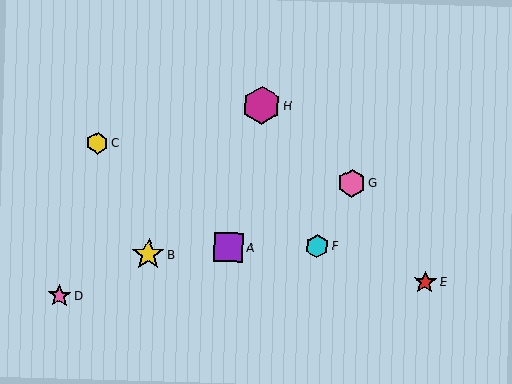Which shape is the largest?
The magenta hexagon (labeled H) is the largest.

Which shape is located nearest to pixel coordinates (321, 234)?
The cyan hexagon (labeled F) at (317, 246) is nearest to that location.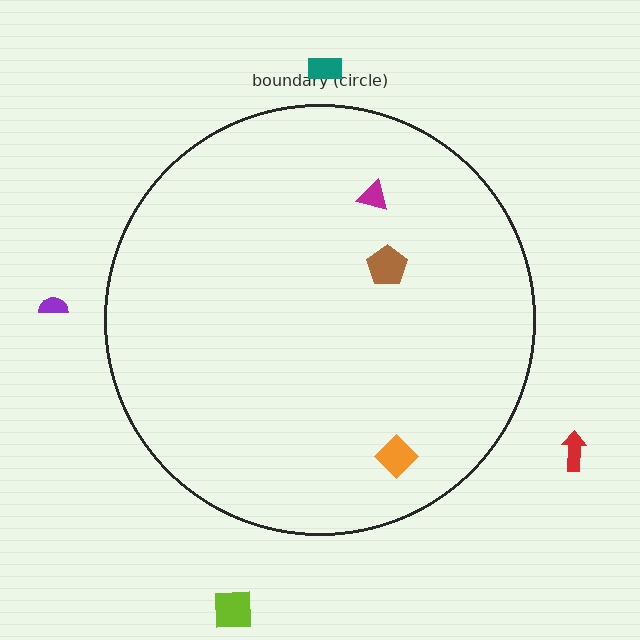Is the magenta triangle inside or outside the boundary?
Inside.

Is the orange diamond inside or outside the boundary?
Inside.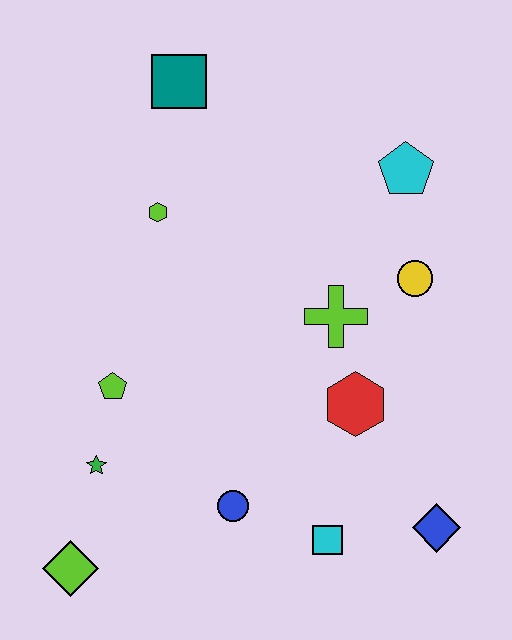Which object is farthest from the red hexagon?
The teal square is farthest from the red hexagon.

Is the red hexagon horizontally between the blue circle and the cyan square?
No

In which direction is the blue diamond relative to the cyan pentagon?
The blue diamond is below the cyan pentagon.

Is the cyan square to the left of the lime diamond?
No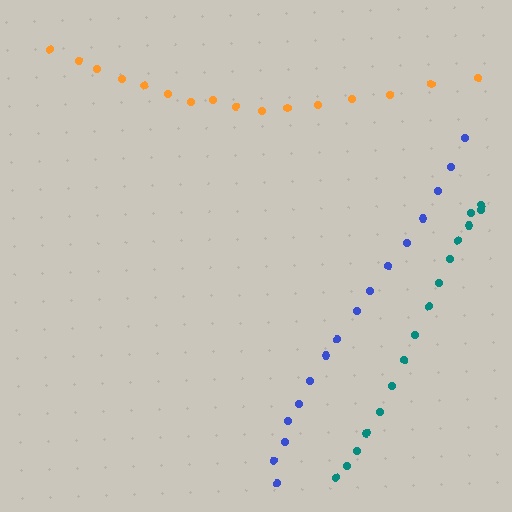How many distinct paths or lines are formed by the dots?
There are 3 distinct paths.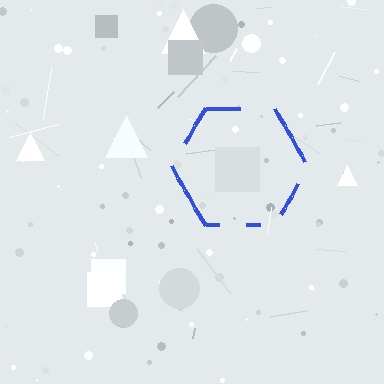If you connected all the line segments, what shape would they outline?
They would outline a hexagon.